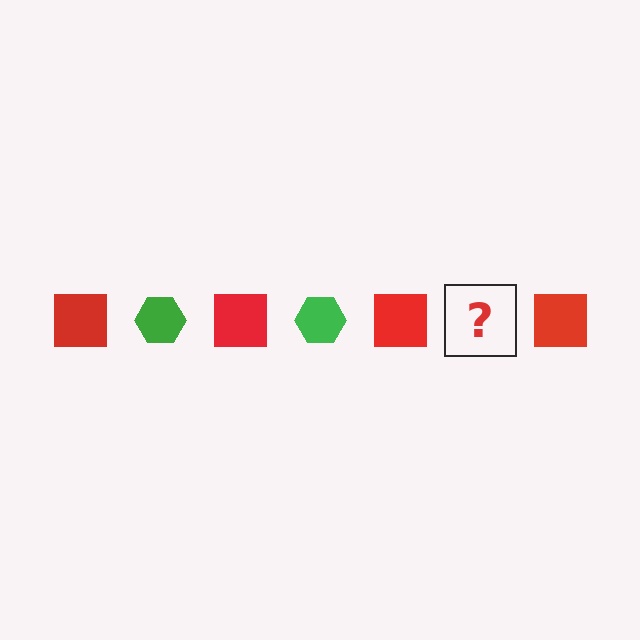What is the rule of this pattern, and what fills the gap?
The rule is that the pattern alternates between red square and green hexagon. The gap should be filled with a green hexagon.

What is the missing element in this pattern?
The missing element is a green hexagon.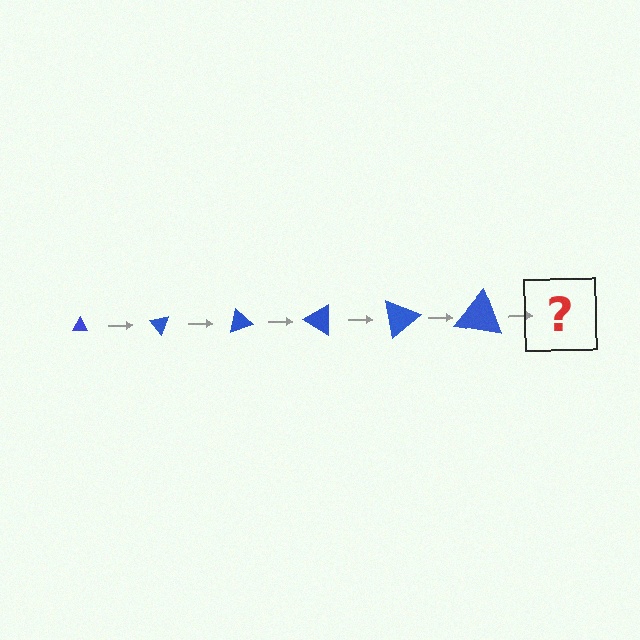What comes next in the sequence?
The next element should be a triangle, larger than the previous one and rotated 300 degrees from the start.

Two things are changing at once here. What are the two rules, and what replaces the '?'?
The two rules are that the triangle grows larger each step and it rotates 50 degrees each step. The '?' should be a triangle, larger than the previous one and rotated 300 degrees from the start.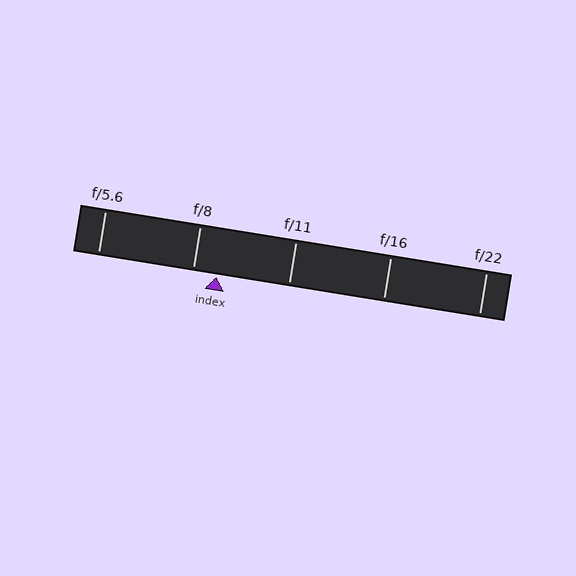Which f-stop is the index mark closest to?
The index mark is closest to f/8.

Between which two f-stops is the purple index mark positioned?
The index mark is between f/8 and f/11.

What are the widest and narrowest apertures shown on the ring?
The widest aperture shown is f/5.6 and the narrowest is f/22.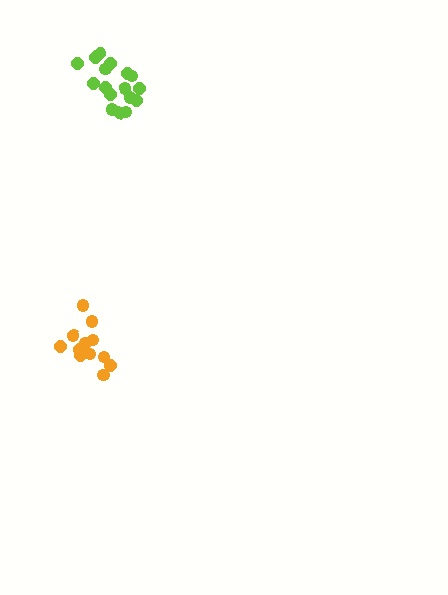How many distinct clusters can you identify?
There are 2 distinct clusters.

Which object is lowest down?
The orange cluster is bottommost.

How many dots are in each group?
Group 1: 17 dots, Group 2: 15 dots (32 total).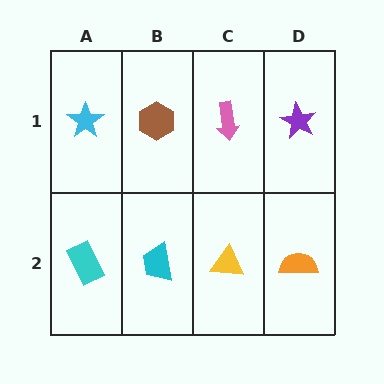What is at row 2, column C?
A yellow triangle.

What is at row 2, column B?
A cyan trapezoid.